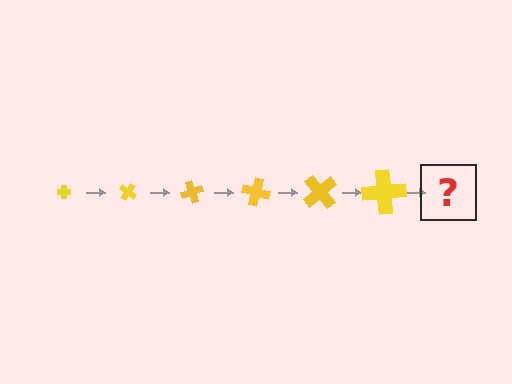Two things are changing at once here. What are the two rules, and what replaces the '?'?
The two rules are that the cross grows larger each step and it rotates 35 degrees each step. The '?' should be a cross, larger than the previous one and rotated 210 degrees from the start.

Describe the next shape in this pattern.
It should be a cross, larger than the previous one and rotated 210 degrees from the start.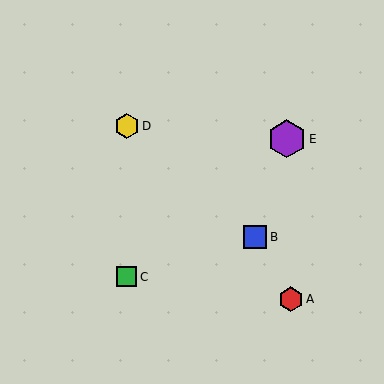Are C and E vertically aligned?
No, C is at x≈127 and E is at x≈287.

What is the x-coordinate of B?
Object B is at x≈255.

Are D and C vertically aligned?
Yes, both are at x≈127.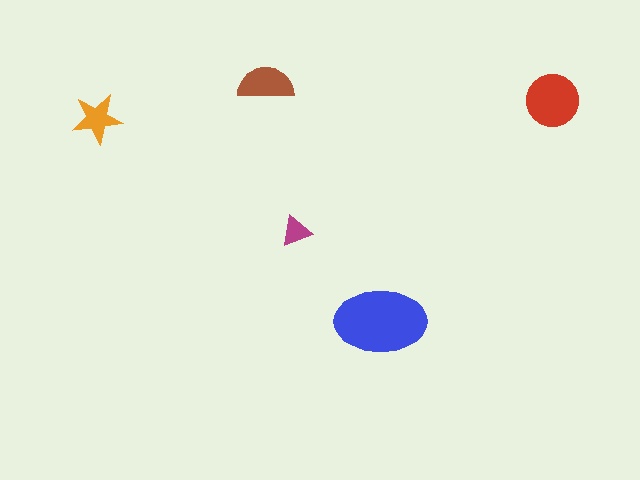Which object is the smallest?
The magenta triangle.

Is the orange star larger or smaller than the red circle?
Smaller.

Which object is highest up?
The brown semicircle is topmost.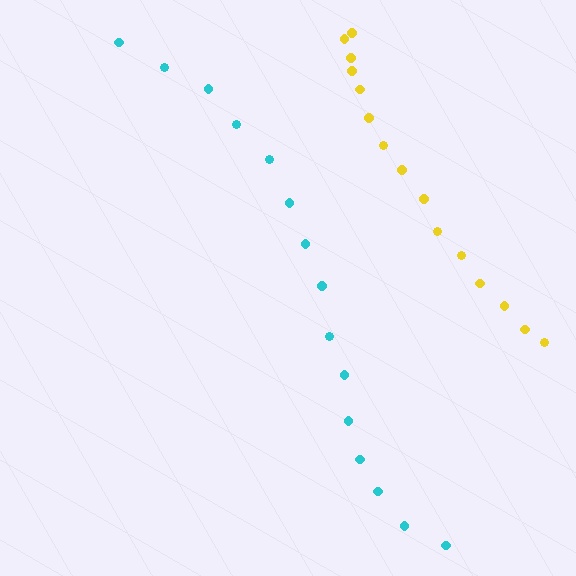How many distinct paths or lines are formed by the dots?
There are 2 distinct paths.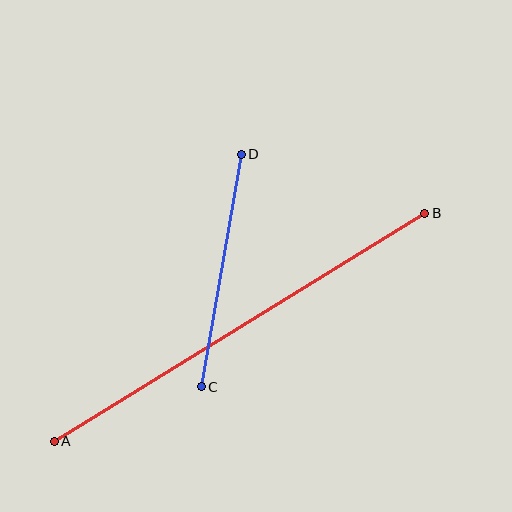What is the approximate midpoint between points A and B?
The midpoint is at approximately (240, 327) pixels.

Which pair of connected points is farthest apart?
Points A and B are farthest apart.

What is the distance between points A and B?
The distance is approximately 435 pixels.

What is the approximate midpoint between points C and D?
The midpoint is at approximately (221, 270) pixels.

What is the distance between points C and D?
The distance is approximately 236 pixels.